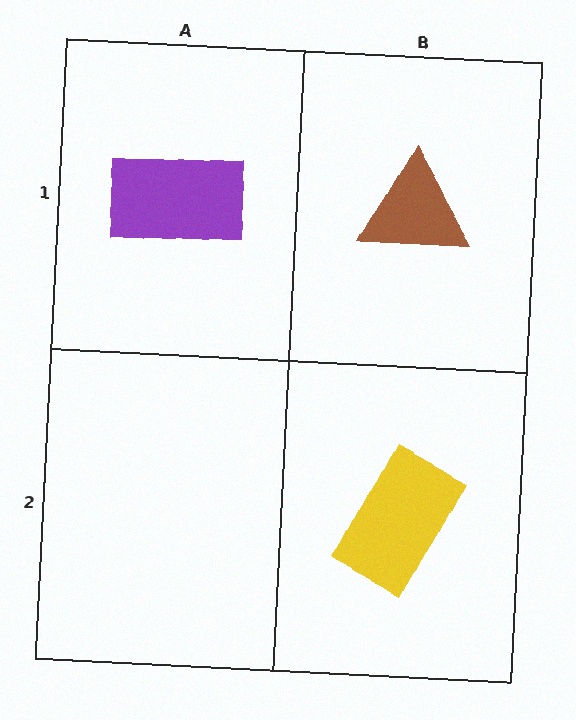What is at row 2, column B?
A yellow rectangle.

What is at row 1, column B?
A brown triangle.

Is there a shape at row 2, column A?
No, that cell is empty.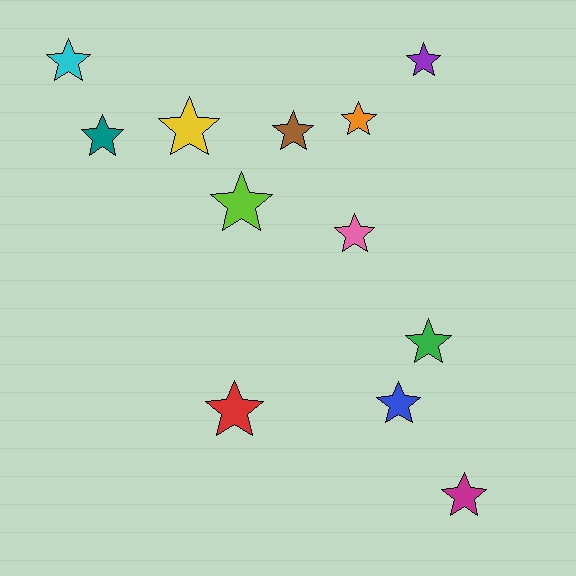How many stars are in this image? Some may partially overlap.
There are 12 stars.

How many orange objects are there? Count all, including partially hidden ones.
There is 1 orange object.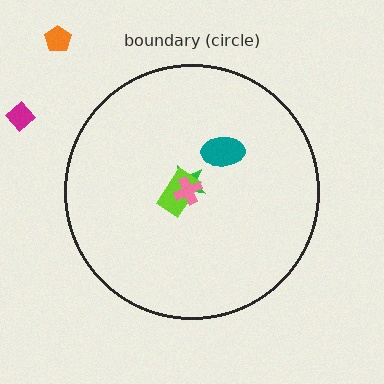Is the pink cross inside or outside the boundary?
Inside.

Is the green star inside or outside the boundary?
Inside.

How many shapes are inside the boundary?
4 inside, 2 outside.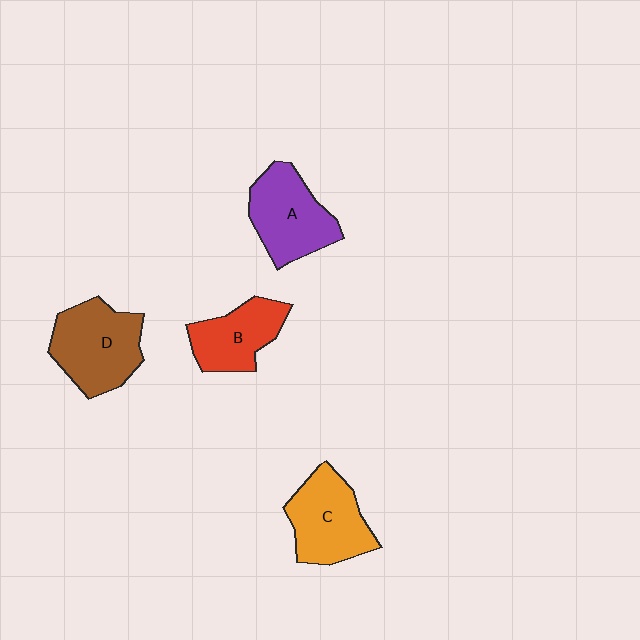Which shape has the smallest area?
Shape B (red).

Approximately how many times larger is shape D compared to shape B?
Approximately 1.3 times.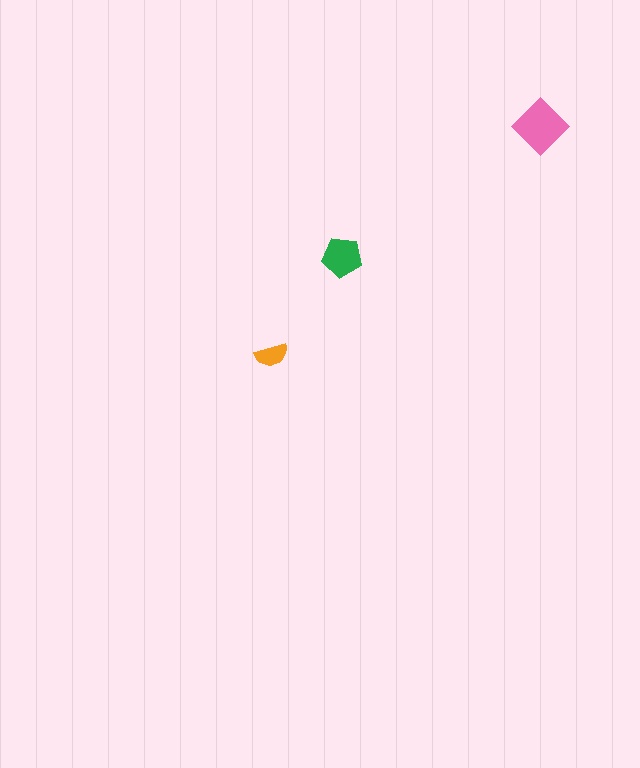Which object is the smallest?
The orange semicircle.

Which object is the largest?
The pink diamond.